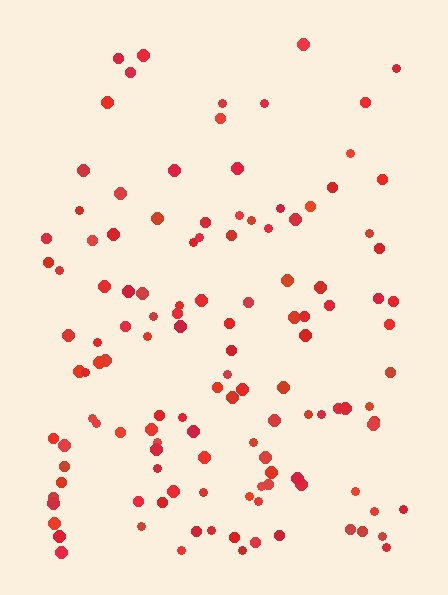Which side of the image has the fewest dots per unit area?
The top.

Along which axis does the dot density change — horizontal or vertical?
Vertical.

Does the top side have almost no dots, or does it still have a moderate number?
Still a moderate number, just noticeably fewer than the bottom.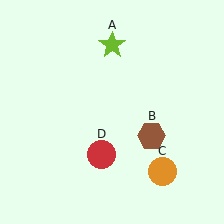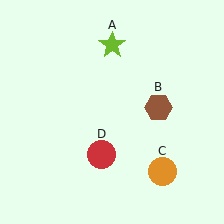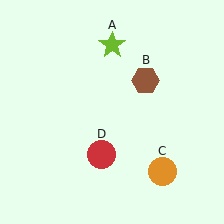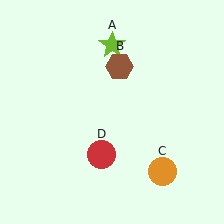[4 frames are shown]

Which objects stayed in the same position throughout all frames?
Lime star (object A) and orange circle (object C) and red circle (object D) remained stationary.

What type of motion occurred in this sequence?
The brown hexagon (object B) rotated counterclockwise around the center of the scene.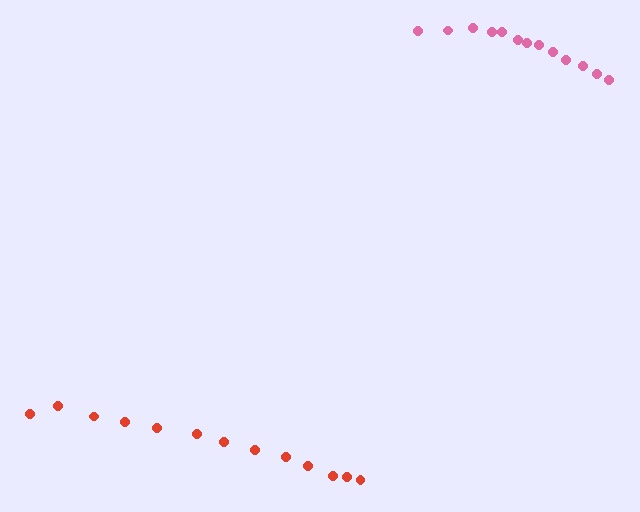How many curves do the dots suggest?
There are 2 distinct paths.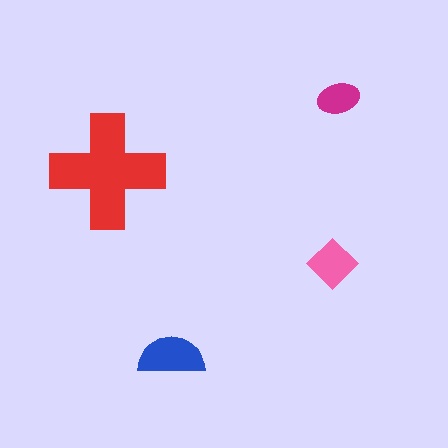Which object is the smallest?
The magenta ellipse.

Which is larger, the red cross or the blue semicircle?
The red cross.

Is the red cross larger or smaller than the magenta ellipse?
Larger.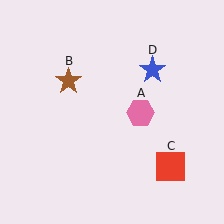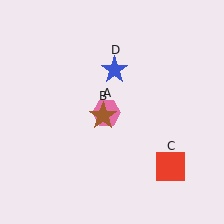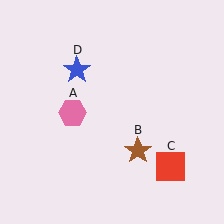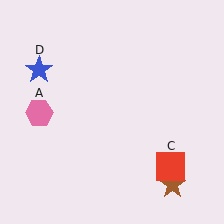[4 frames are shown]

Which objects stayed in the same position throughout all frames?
Red square (object C) remained stationary.